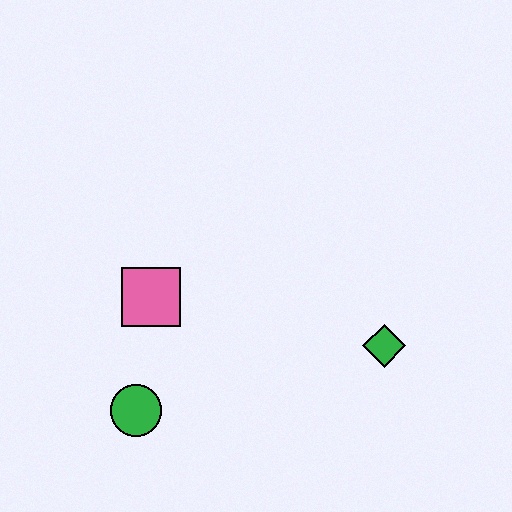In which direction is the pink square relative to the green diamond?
The pink square is to the left of the green diamond.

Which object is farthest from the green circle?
The green diamond is farthest from the green circle.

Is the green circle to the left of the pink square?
Yes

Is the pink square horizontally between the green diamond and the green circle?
Yes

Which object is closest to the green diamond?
The pink square is closest to the green diamond.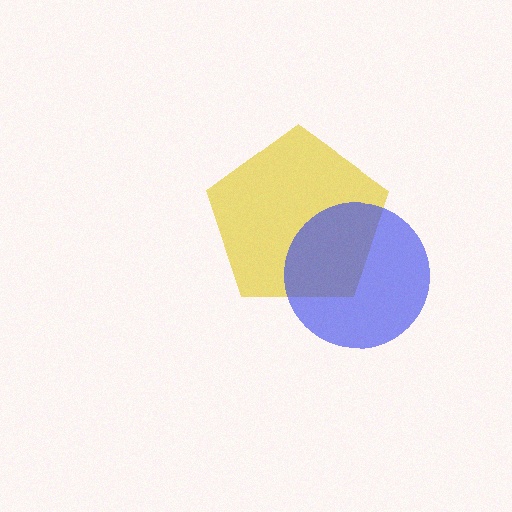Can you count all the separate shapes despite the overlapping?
Yes, there are 2 separate shapes.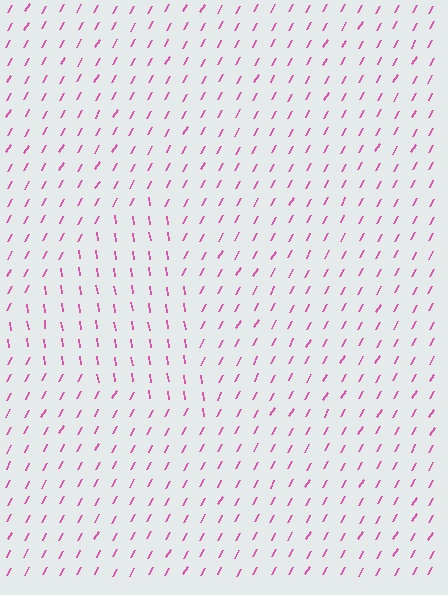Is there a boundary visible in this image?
Yes, there is a texture boundary formed by a change in line orientation.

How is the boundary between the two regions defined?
The boundary is defined purely by a change in line orientation (approximately 38 degrees difference). All lines are the same color and thickness.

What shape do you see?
I see a triangle.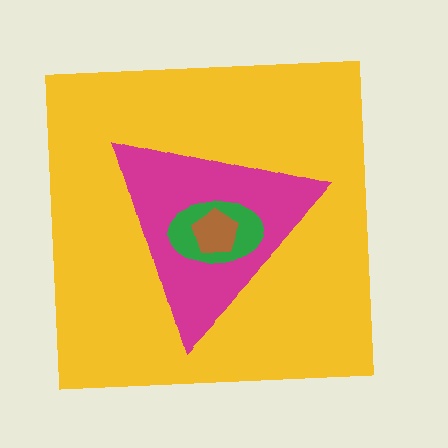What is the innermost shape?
The brown pentagon.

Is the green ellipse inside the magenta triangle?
Yes.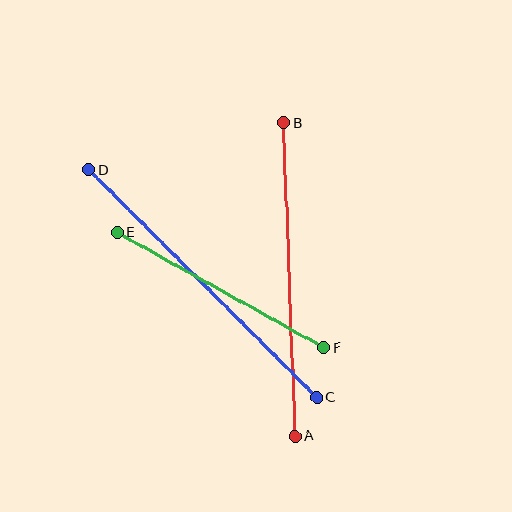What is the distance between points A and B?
The distance is approximately 313 pixels.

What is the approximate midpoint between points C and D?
The midpoint is at approximately (203, 284) pixels.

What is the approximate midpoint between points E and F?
The midpoint is at approximately (220, 290) pixels.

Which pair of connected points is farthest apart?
Points C and D are farthest apart.